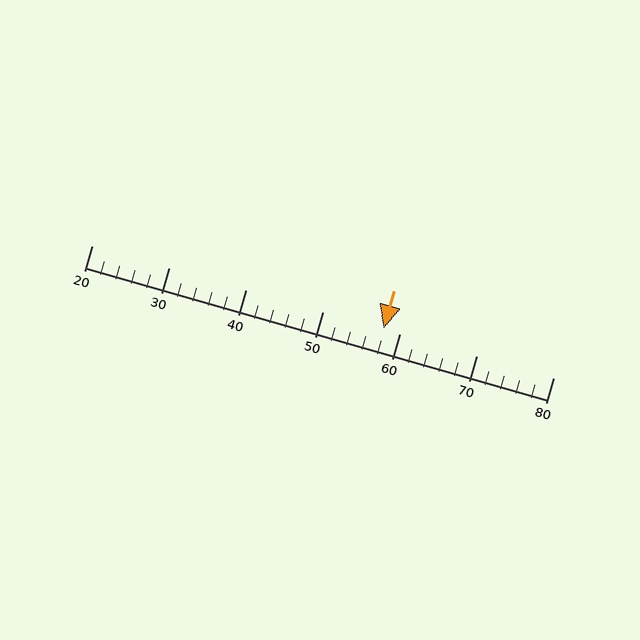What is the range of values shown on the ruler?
The ruler shows values from 20 to 80.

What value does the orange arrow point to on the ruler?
The orange arrow points to approximately 58.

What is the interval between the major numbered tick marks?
The major tick marks are spaced 10 units apart.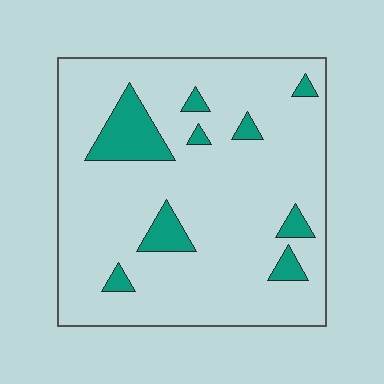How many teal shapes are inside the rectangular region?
9.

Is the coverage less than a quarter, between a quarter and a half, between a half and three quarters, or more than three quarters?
Less than a quarter.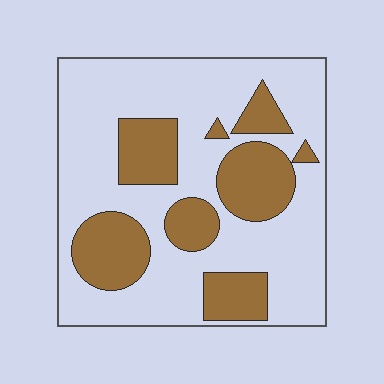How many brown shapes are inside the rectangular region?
8.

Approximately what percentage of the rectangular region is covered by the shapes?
Approximately 30%.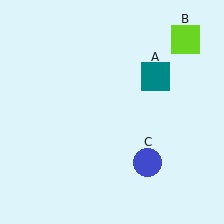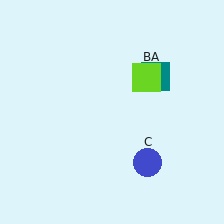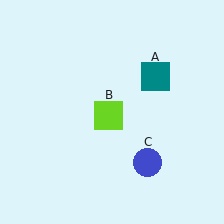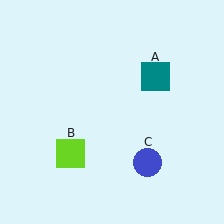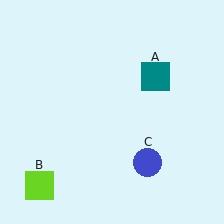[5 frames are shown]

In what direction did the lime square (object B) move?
The lime square (object B) moved down and to the left.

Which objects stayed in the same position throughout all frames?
Teal square (object A) and blue circle (object C) remained stationary.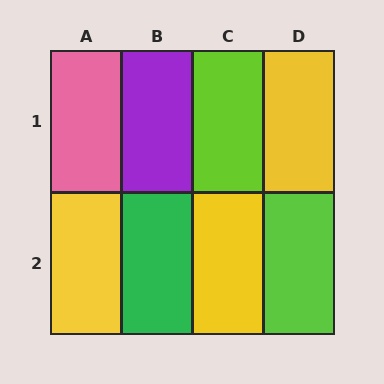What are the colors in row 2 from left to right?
Yellow, green, yellow, lime.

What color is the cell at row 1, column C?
Lime.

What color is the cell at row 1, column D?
Yellow.